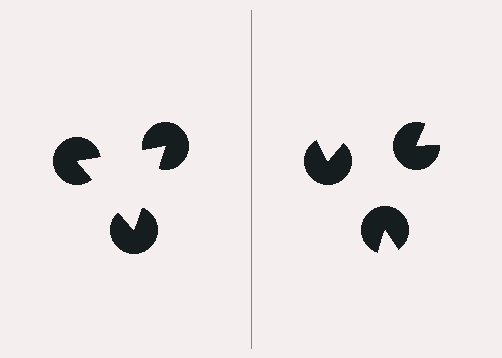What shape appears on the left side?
An illusory triangle.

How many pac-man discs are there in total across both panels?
6 — 3 on each side.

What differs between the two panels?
The pac-man discs are positioned identically on both sides; only the wedge orientations differ. On the left they align to a triangle; on the right they are misaligned.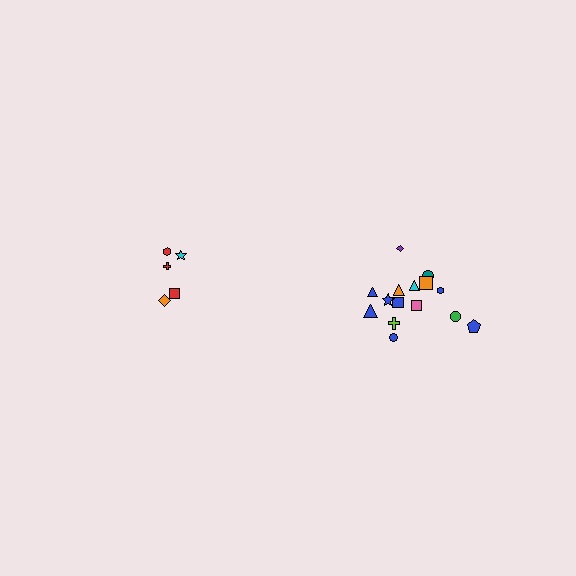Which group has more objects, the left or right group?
The right group.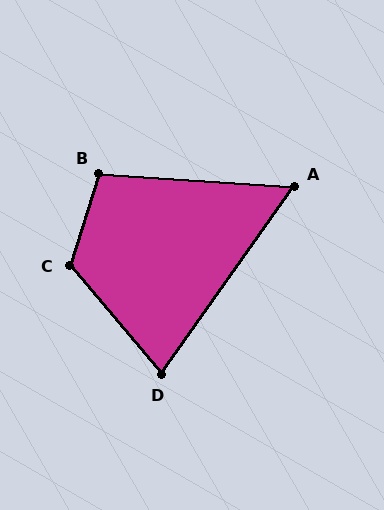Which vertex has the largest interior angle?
C, at approximately 121 degrees.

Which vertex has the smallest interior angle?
A, at approximately 59 degrees.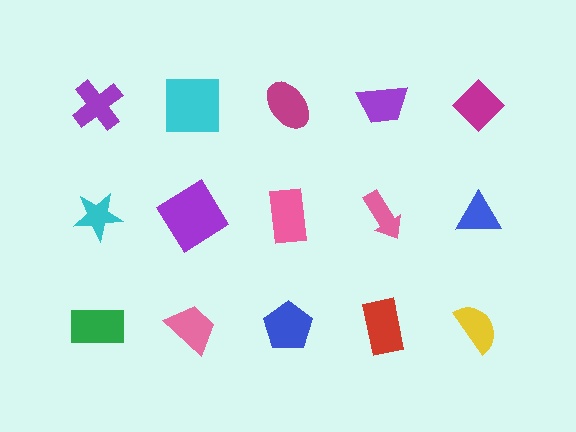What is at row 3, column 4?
A red rectangle.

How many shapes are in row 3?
5 shapes.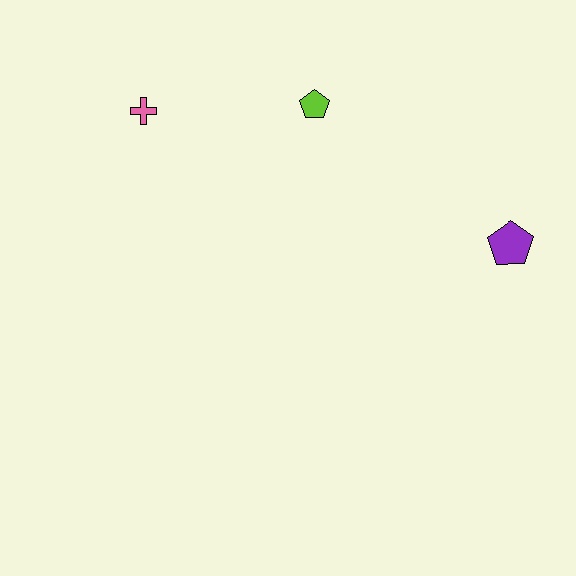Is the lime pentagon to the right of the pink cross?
Yes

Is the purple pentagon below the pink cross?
Yes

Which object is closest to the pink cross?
The lime pentagon is closest to the pink cross.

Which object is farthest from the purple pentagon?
The pink cross is farthest from the purple pentagon.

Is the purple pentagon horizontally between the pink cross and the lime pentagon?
No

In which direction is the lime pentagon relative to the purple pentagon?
The lime pentagon is to the left of the purple pentagon.